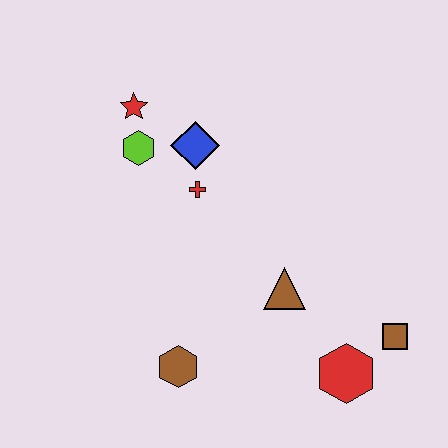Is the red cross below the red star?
Yes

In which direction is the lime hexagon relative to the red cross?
The lime hexagon is to the left of the red cross.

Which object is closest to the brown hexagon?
The brown triangle is closest to the brown hexagon.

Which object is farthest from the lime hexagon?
The brown square is farthest from the lime hexagon.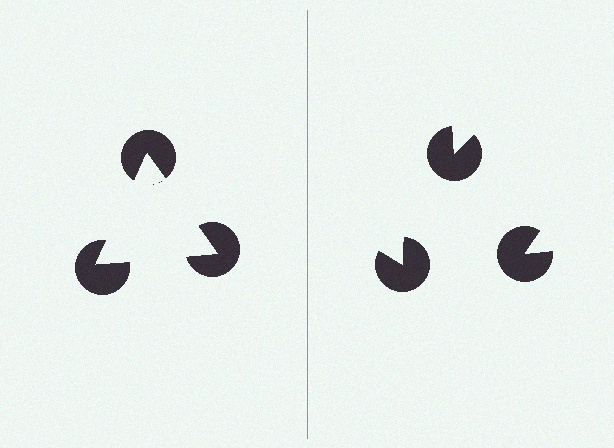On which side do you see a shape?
An illusory triangle appears on the left side. On the right side the wedge cuts are rotated, so no coherent shape forms.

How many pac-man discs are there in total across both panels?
6 — 3 on each side.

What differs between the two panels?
The pac-man discs are positioned identically on both sides; only the wedge orientations differ. On the left they align to a triangle; on the right they are misaligned.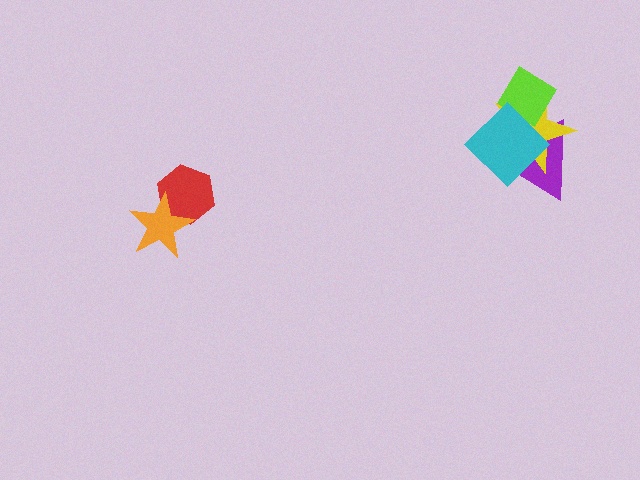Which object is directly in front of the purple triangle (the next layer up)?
The yellow star is directly in front of the purple triangle.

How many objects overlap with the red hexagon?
1 object overlaps with the red hexagon.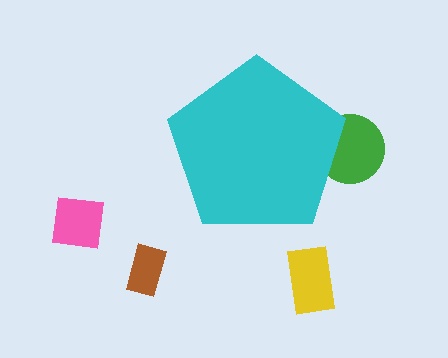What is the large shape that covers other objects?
A cyan pentagon.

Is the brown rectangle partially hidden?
No, the brown rectangle is fully visible.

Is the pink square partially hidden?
No, the pink square is fully visible.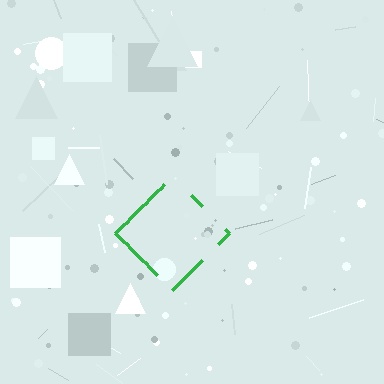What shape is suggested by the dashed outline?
The dashed outline suggests a diamond.